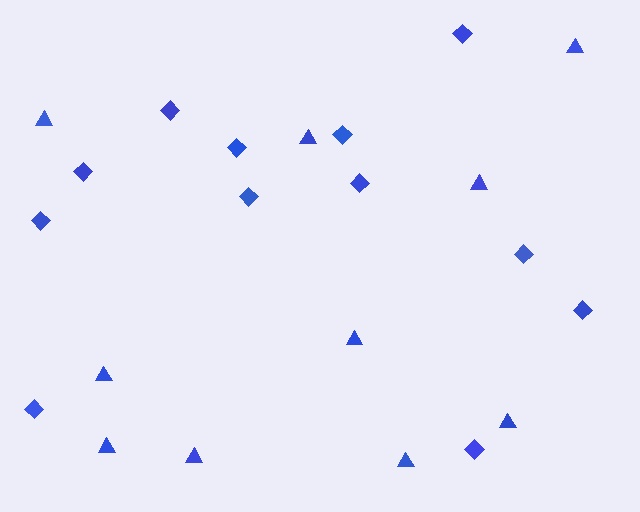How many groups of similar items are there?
There are 2 groups: one group of diamonds (12) and one group of triangles (10).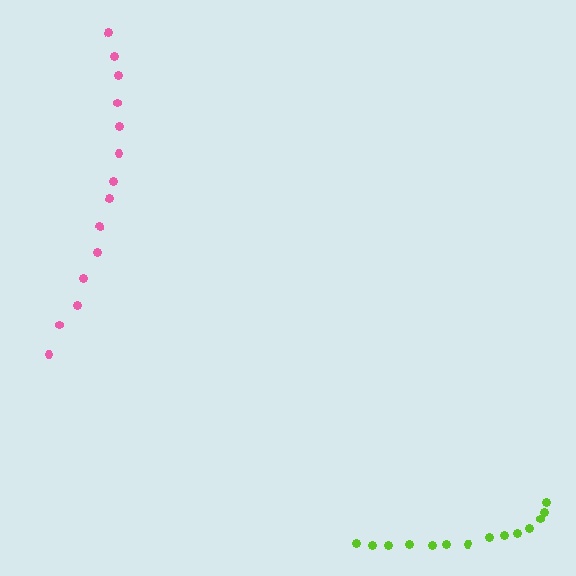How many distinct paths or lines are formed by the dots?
There are 2 distinct paths.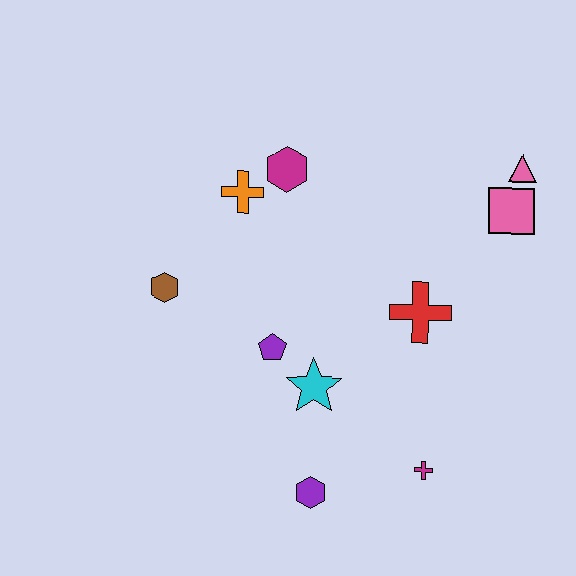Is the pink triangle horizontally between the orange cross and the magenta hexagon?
No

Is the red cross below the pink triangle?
Yes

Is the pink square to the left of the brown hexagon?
No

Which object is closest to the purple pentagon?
The cyan star is closest to the purple pentagon.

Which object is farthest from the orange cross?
The magenta cross is farthest from the orange cross.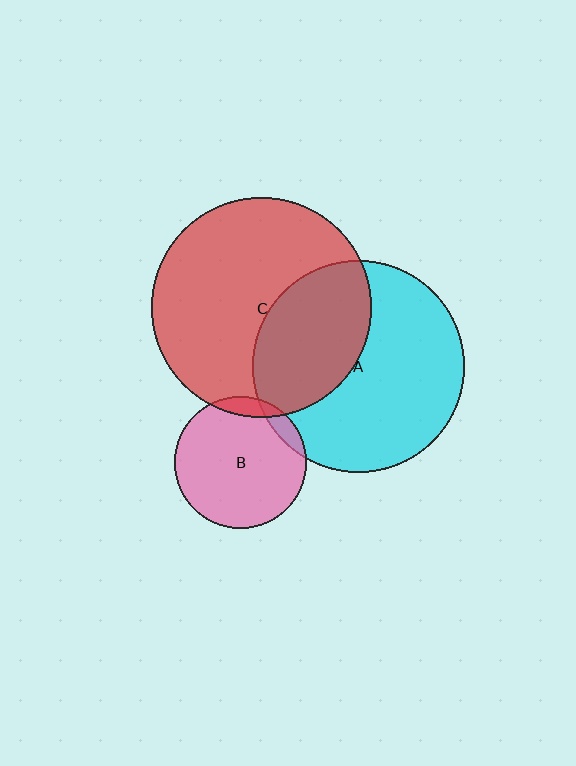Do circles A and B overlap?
Yes.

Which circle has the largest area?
Circle C (red).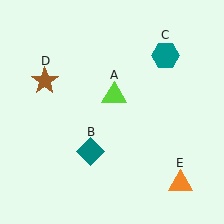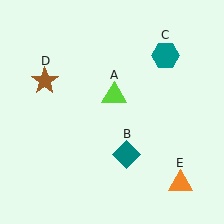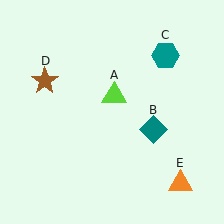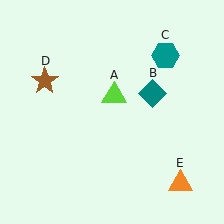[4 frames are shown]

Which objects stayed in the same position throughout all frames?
Lime triangle (object A) and teal hexagon (object C) and brown star (object D) and orange triangle (object E) remained stationary.